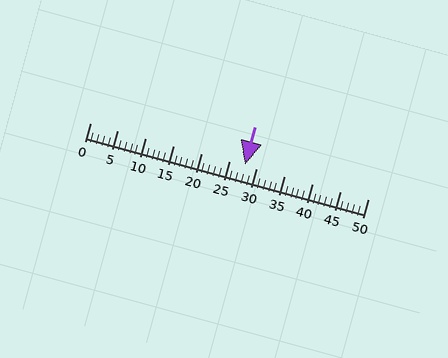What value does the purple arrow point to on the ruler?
The purple arrow points to approximately 28.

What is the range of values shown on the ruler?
The ruler shows values from 0 to 50.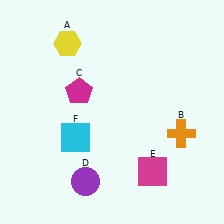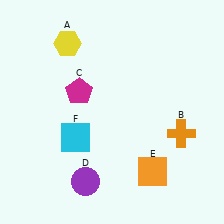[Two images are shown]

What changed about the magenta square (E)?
In Image 1, E is magenta. In Image 2, it changed to orange.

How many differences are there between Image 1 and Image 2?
There is 1 difference between the two images.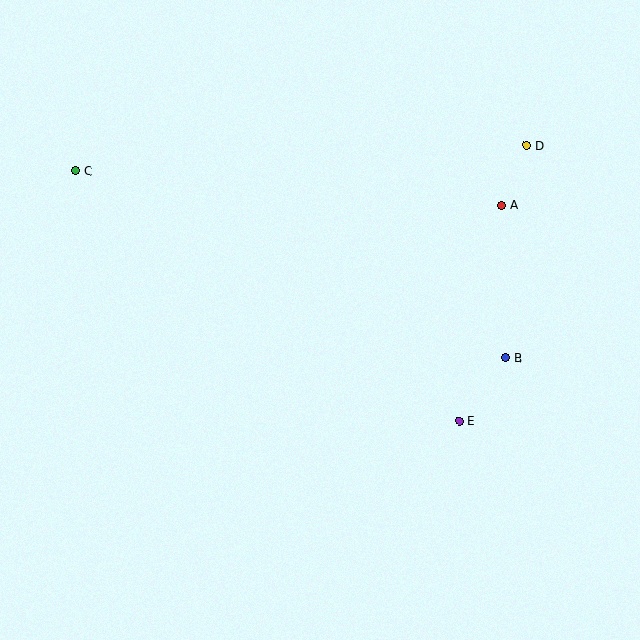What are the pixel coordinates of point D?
Point D is at (527, 146).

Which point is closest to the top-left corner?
Point C is closest to the top-left corner.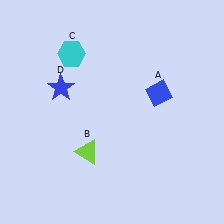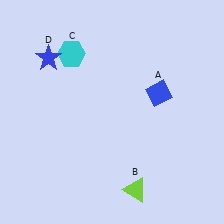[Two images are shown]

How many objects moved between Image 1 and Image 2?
2 objects moved between the two images.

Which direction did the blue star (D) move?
The blue star (D) moved up.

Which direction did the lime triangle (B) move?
The lime triangle (B) moved right.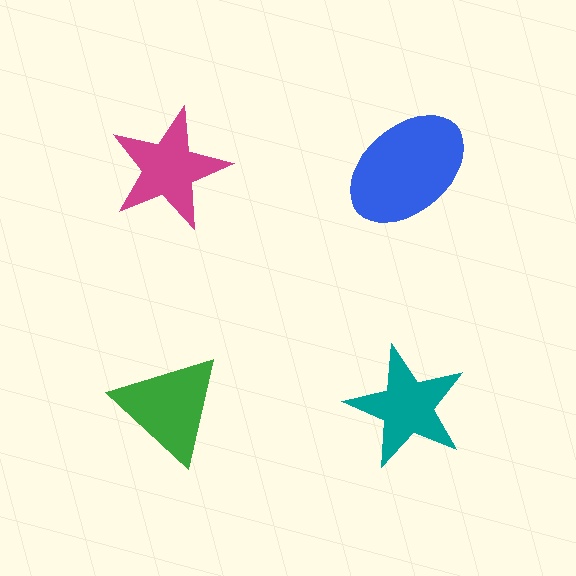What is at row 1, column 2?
A blue ellipse.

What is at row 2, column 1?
A green triangle.